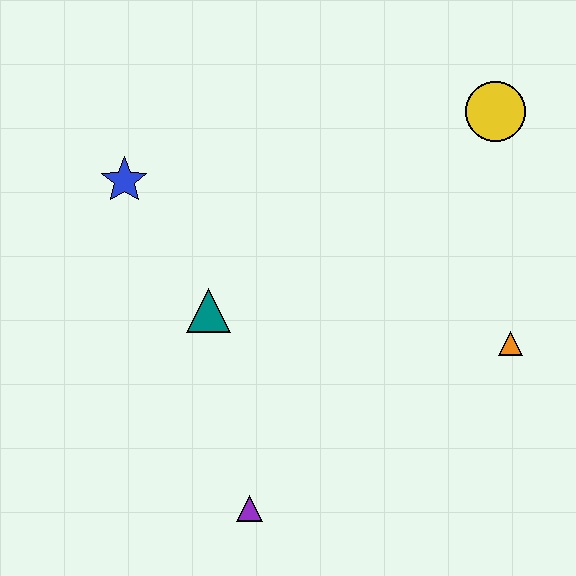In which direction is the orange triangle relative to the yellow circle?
The orange triangle is below the yellow circle.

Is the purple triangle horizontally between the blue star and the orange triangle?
Yes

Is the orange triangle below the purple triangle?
No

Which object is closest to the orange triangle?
The yellow circle is closest to the orange triangle.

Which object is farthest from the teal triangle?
The yellow circle is farthest from the teal triangle.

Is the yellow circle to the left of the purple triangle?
No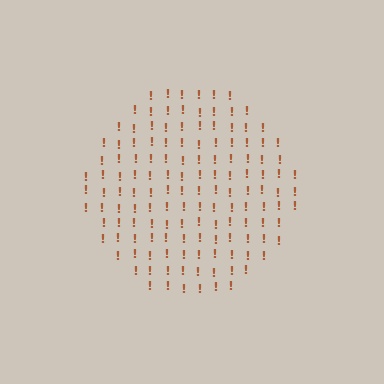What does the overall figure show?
The overall figure shows a circle.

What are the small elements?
The small elements are exclamation marks.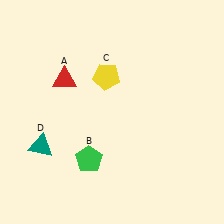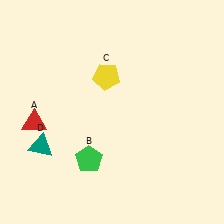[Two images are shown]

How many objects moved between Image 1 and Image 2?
1 object moved between the two images.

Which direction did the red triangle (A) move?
The red triangle (A) moved down.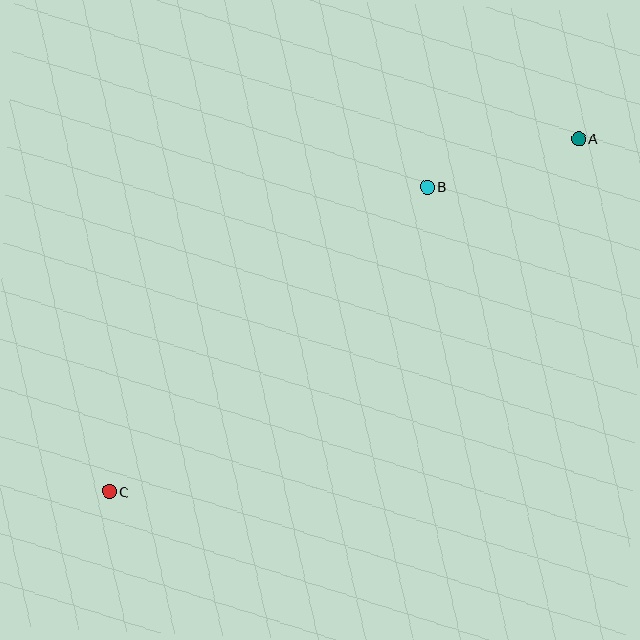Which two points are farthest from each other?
Points A and C are farthest from each other.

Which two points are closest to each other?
Points A and B are closest to each other.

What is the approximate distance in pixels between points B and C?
The distance between B and C is approximately 440 pixels.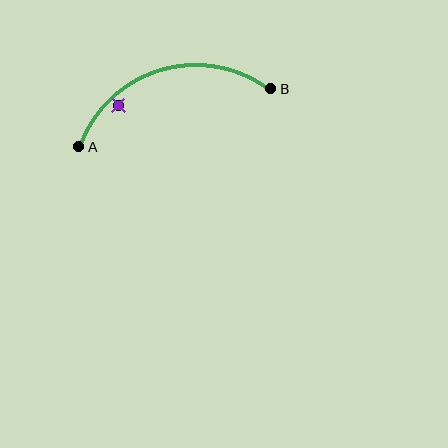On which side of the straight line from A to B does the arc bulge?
The arc bulges above the straight line connecting A and B.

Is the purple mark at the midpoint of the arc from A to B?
No — the purple mark does not lie on the arc at all. It sits slightly inside the curve.